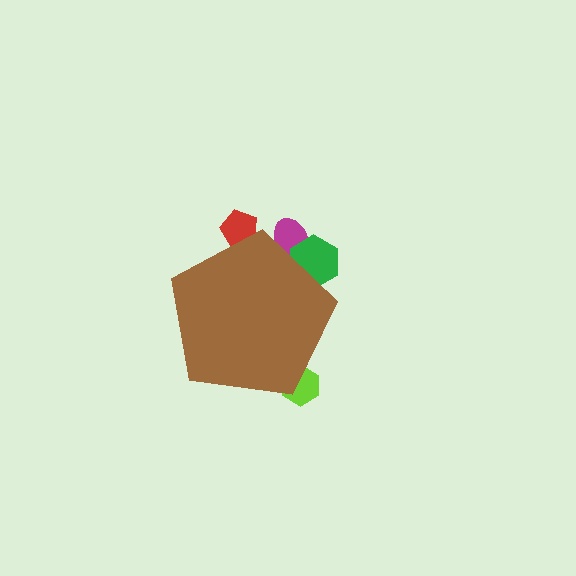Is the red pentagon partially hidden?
Yes, the red pentagon is partially hidden behind the brown pentagon.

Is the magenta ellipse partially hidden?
Yes, the magenta ellipse is partially hidden behind the brown pentagon.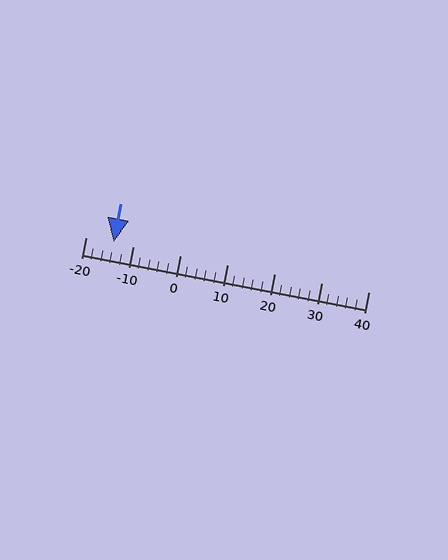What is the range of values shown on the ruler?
The ruler shows values from -20 to 40.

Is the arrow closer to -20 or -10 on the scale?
The arrow is closer to -10.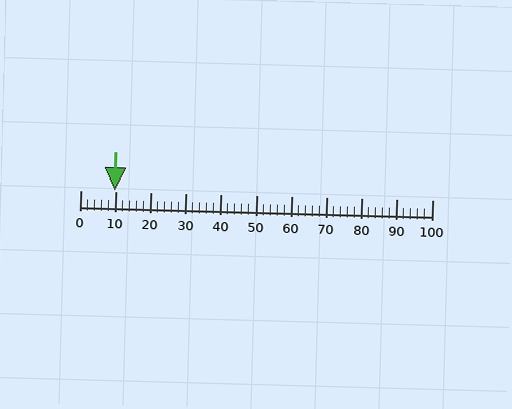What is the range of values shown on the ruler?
The ruler shows values from 0 to 100.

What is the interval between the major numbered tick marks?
The major tick marks are spaced 10 units apart.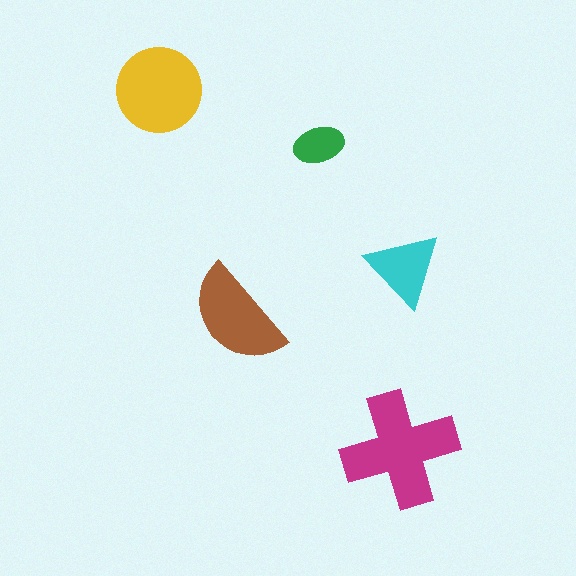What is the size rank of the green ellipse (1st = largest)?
5th.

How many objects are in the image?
There are 5 objects in the image.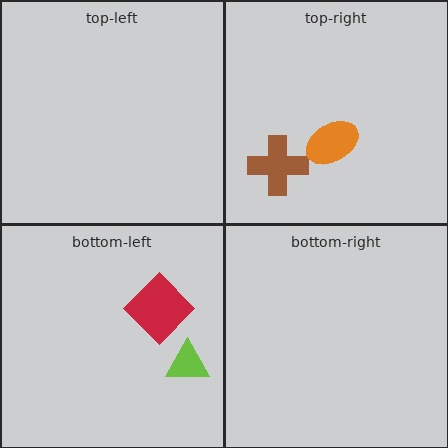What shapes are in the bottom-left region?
The lime triangle, the red diamond.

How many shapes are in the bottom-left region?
2.